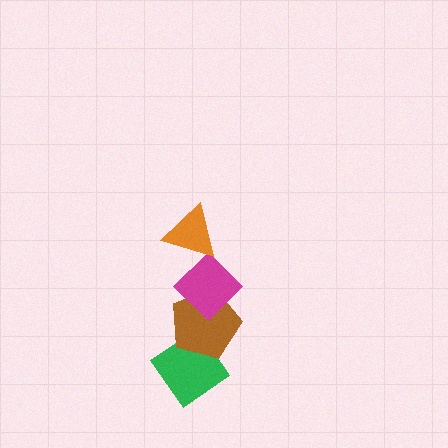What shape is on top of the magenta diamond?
The orange triangle is on top of the magenta diamond.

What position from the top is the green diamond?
The green diamond is 4th from the top.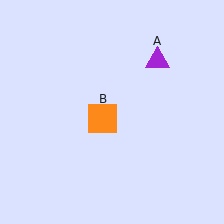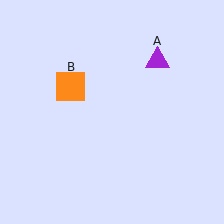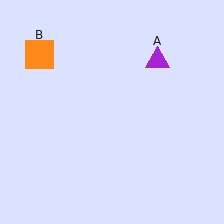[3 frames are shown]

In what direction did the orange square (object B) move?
The orange square (object B) moved up and to the left.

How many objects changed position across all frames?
1 object changed position: orange square (object B).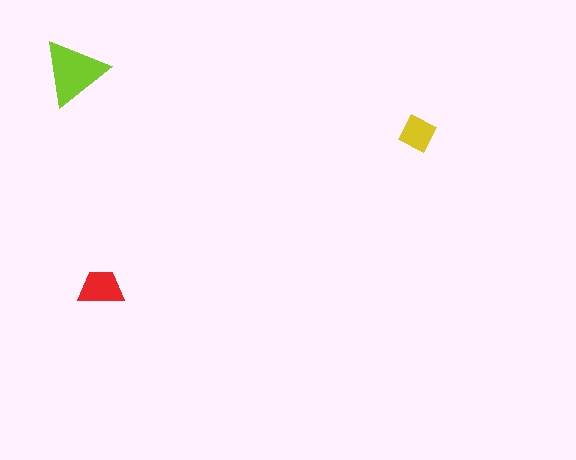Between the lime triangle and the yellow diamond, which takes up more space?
The lime triangle.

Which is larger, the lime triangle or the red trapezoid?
The lime triangle.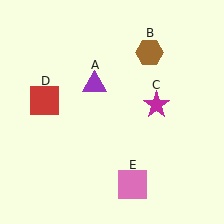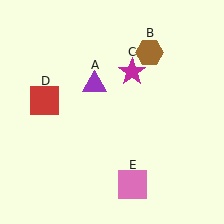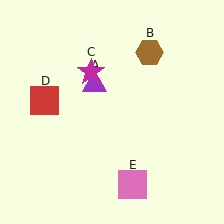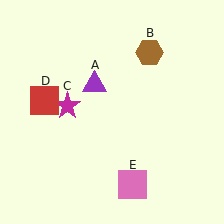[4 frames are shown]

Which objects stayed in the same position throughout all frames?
Purple triangle (object A) and brown hexagon (object B) and red square (object D) and pink square (object E) remained stationary.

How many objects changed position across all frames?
1 object changed position: magenta star (object C).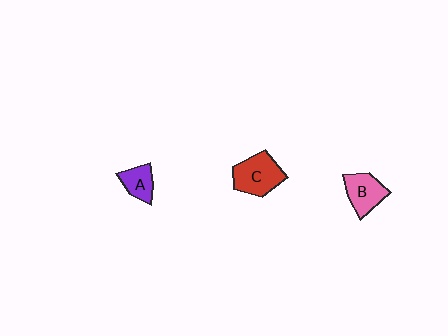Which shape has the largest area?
Shape C (red).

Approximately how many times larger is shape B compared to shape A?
Approximately 1.4 times.